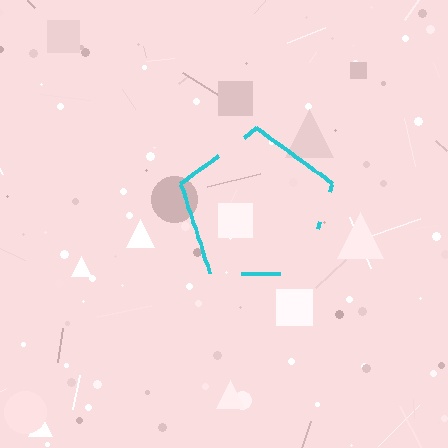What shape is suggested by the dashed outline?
The dashed outline suggests a pentagon.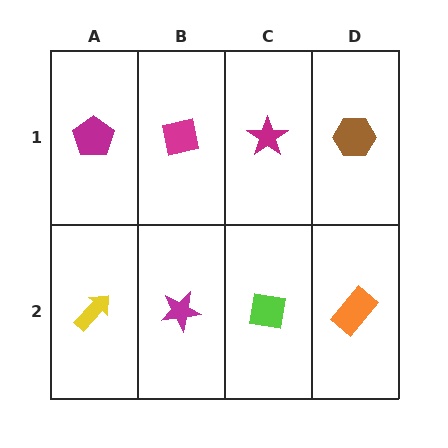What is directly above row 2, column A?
A magenta pentagon.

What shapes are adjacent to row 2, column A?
A magenta pentagon (row 1, column A), a magenta star (row 2, column B).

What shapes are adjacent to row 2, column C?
A magenta star (row 1, column C), a magenta star (row 2, column B), an orange rectangle (row 2, column D).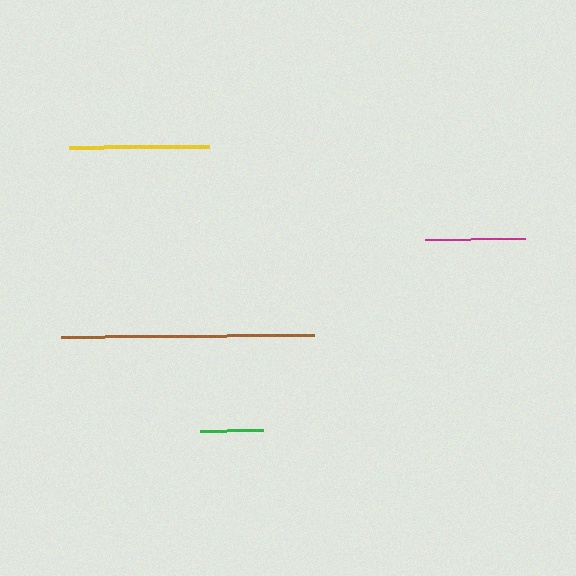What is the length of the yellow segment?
The yellow segment is approximately 140 pixels long.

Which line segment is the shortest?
The green line is the shortest at approximately 63 pixels.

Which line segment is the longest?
The brown line is the longest at approximately 253 pixels.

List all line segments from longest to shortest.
From longest to shortest: brown, yellow, magenta, green.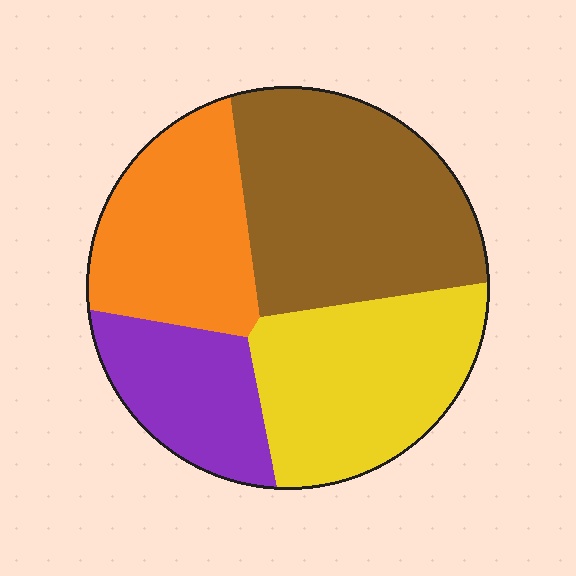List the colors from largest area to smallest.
From largest to smallest: brown, yellow, orange, purple.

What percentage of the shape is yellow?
Yellow covers roughly 25% of the shape.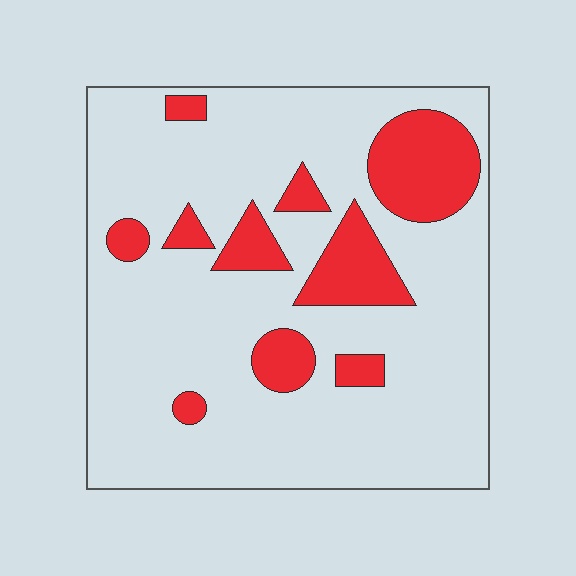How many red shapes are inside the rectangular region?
10.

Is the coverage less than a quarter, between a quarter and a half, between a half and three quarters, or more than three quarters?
Less than a quarter.